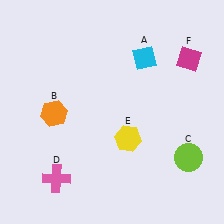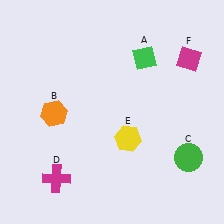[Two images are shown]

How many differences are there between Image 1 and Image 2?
There are 3 differences between the two images.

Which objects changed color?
A changed from cyan to green. C changed from lime to green. D changed from pink to magenta.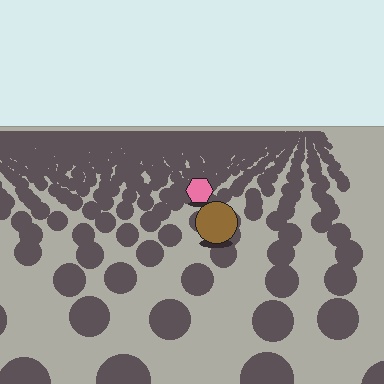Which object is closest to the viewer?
The brown circle is closest. The texture marks near it are larger and more spread out.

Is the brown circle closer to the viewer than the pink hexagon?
Yes. The brown circle is closer — you can tell from the texture gradient: the ground texture is coarser near it.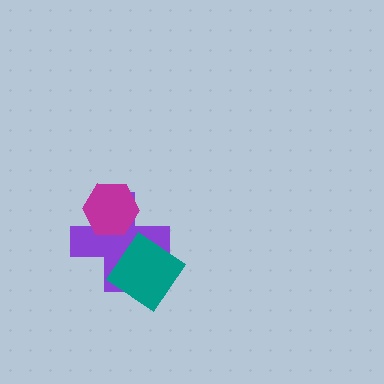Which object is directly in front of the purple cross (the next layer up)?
The teal diamond is directly in front of the purple cross.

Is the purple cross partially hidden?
Yes, it is partially covered by another shape.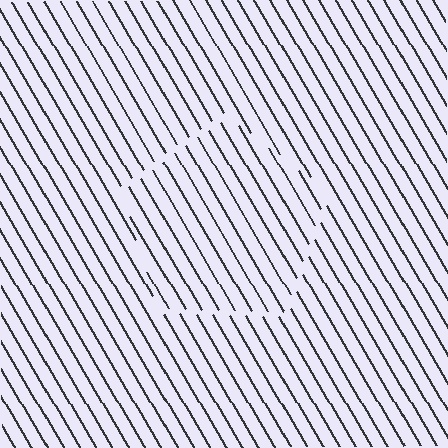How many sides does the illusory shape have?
5 sides — the line-ends trace a pentagon.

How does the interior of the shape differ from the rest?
The interior of the shape contains the same grating, shifted by half a period — the contour is defined by the phase discontinuity where line-ends from the inner and outer gratings abut.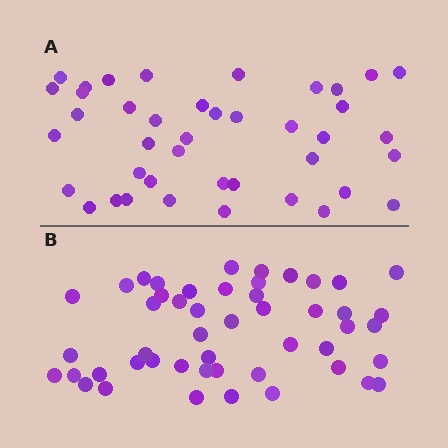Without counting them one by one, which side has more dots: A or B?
Region B (the bottom region) has more dots.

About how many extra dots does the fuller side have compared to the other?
Region B has roughly 8 or so more dots than region A.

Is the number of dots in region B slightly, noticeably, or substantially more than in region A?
Region B has only slightly more — the two regions are fairly close. The ratio is roughly 1.2 to 1.